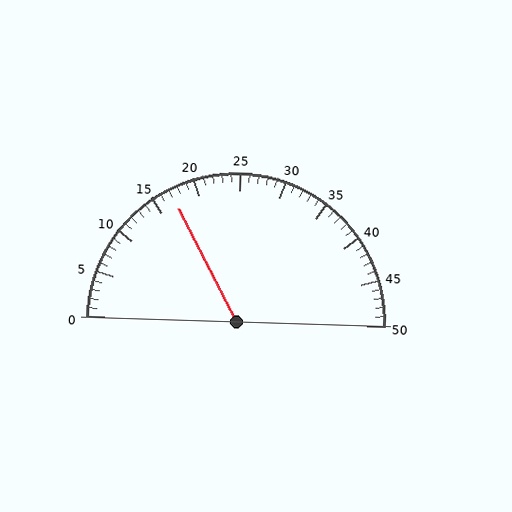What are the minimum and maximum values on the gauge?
The gauge ranges from 0 to 50.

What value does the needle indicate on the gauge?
The needle indicates approximately 17.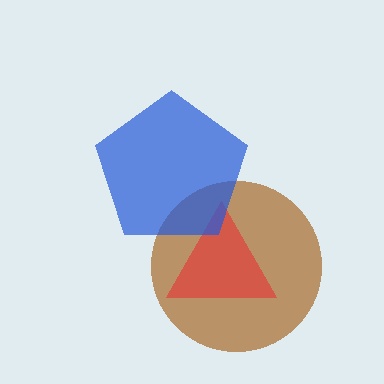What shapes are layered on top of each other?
The layered shapes are: a brown circle, a red triangle, a blue pentagon.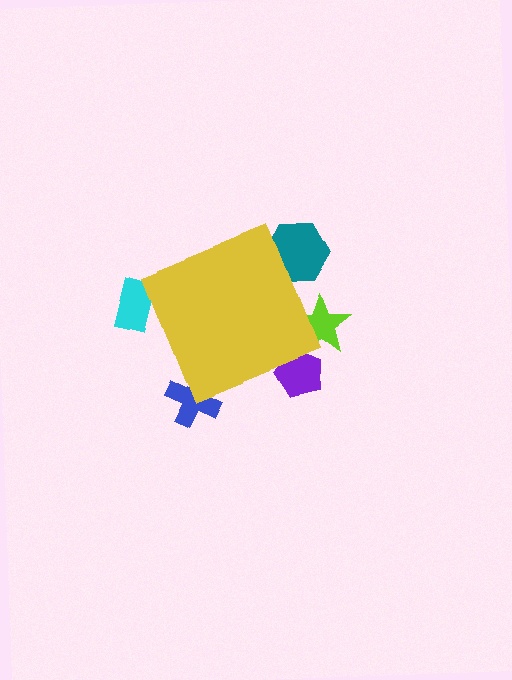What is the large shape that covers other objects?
A yellow diamond.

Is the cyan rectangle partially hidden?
Yes, the cyan rectangle is partially hidden behind the yellow diamond.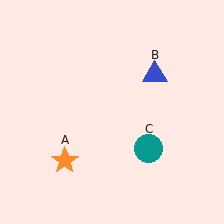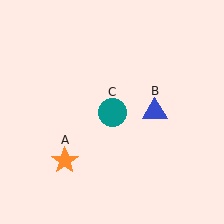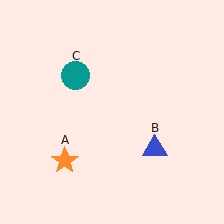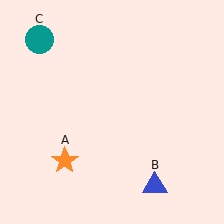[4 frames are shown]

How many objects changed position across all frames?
2 objects changed position: blue triangle (object B), teal circle (object C).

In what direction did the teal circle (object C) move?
The teal circle (object C) moved up and to the left.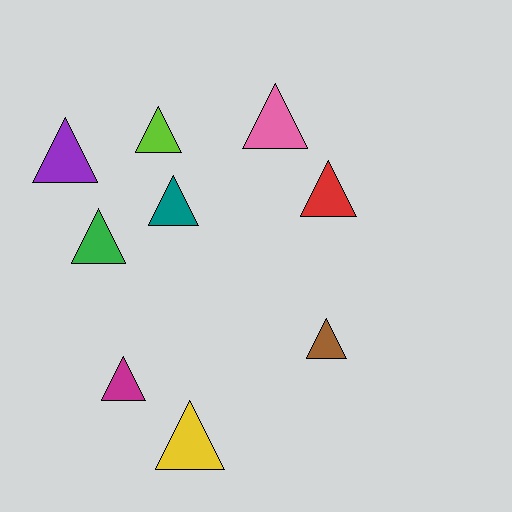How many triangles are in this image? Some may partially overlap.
There are 9 triangles.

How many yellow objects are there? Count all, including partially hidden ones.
There is 1 yellow object.